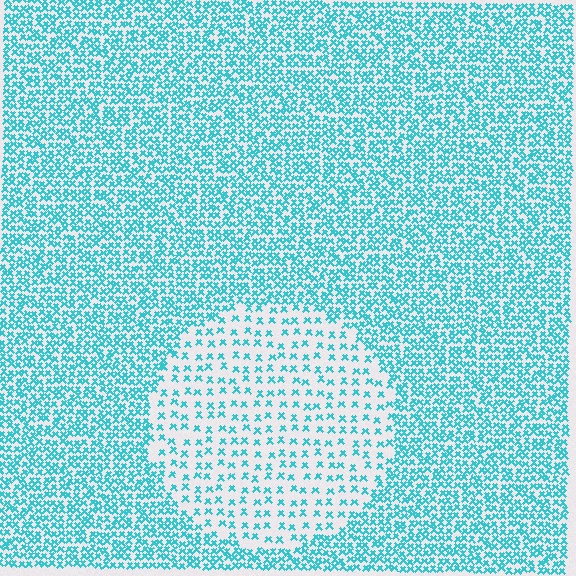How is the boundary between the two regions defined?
The boundary is defined by a change in element density (approximately 2.5x ratio). All elements are the same color, size, and shape.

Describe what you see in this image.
The image contains small cyan elements arranged at two different densities. A circle-shaped region is visible where the elements are less densely packed than the surrounding area.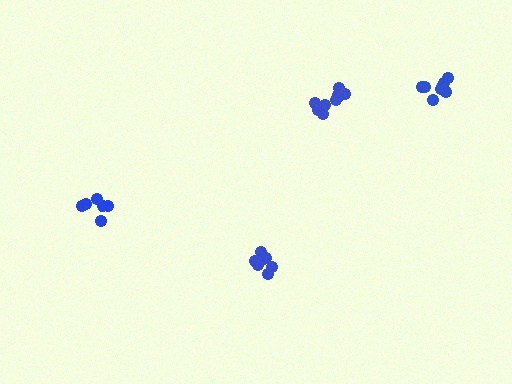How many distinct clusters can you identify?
There are 4 distinct clusters.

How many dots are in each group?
Group 1: 7 dots, Group 2: 6 dots, Group 3: 9 dots, Group 4: 8 dots (30 total).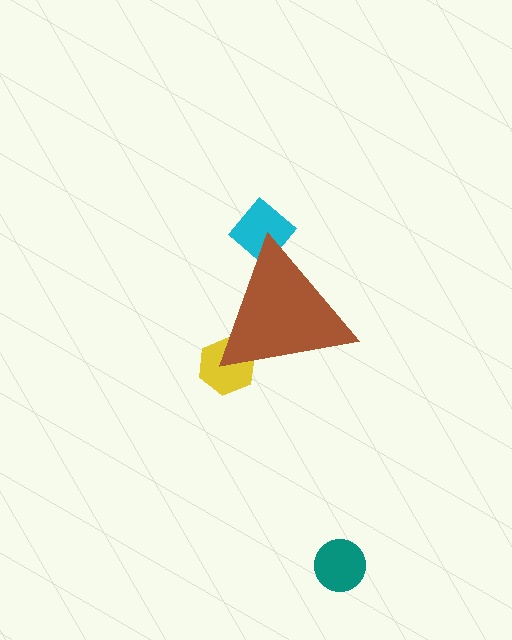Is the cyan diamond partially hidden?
Yes, the cyan diamond is partially hidden behind the brown triangle.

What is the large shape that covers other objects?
A brown triangle.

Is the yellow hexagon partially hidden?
Yes, the yellow hexagon is partially hidden behind the brown triangle.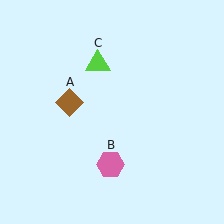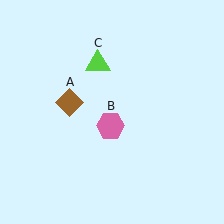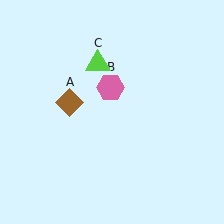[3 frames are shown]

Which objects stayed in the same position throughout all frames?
Brown diamond (object A) and lime triangle (object C) remained stationary.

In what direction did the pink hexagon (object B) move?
The pink hexagon (object B) moved up.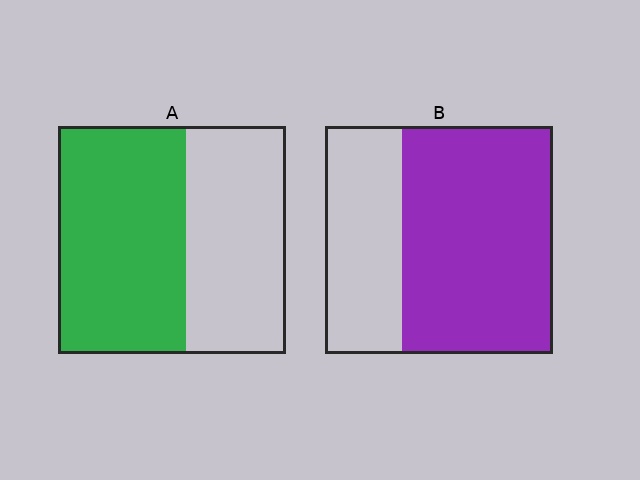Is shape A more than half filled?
Yes.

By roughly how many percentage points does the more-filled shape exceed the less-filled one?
By roughly 10 percentage points (B over A).